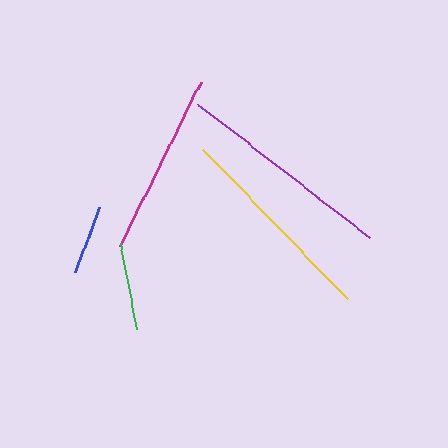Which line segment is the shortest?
The blue line is the shortest at approximately 69 pixels.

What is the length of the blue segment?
The blue segment is approximately 69 pixels long.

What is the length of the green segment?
The green segment is approximately 88 pixels long.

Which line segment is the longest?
The purple line is the longest at approximately 218 pixels.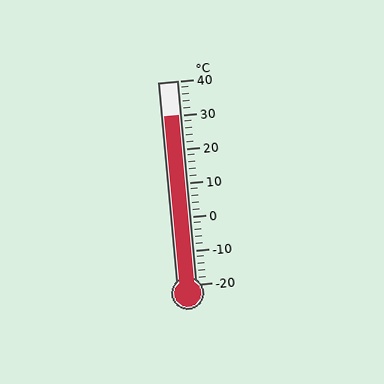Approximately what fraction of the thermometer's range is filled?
The thermometer is filled to approximately 85% of its range.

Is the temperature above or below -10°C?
The temperature is above -10°C.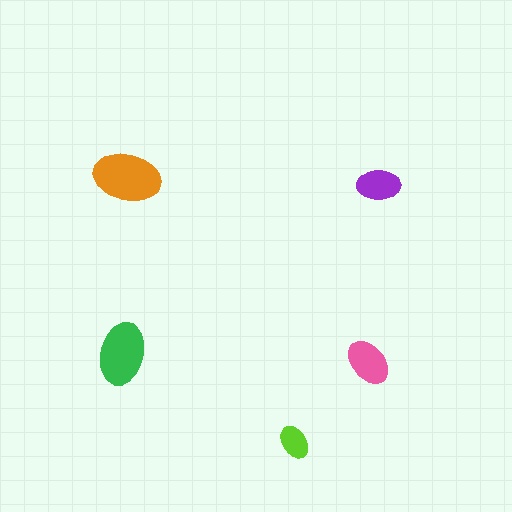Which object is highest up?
The orange ellipse is topmost.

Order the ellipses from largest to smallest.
the orange one, the green one, the pink one, the purple one, the lime one.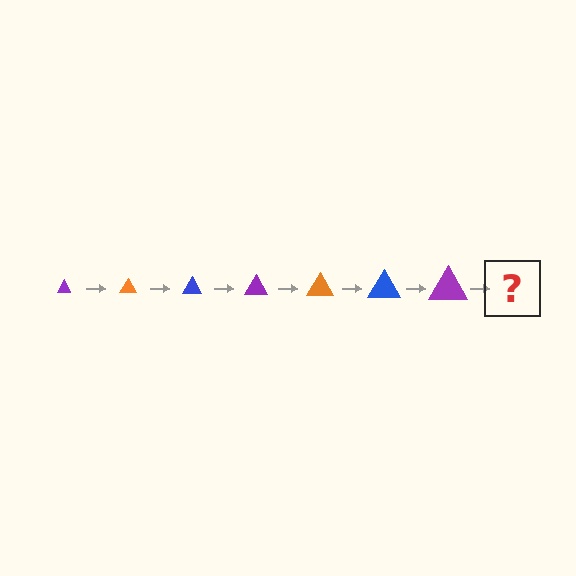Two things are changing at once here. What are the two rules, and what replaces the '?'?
The two rules are that the triangle grows larger each step and the color cycles through purple, orange, and blue. The '?' should be an orange triangle, larger than the previous one.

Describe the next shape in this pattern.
It should be an orange triangle, larger than the previous one.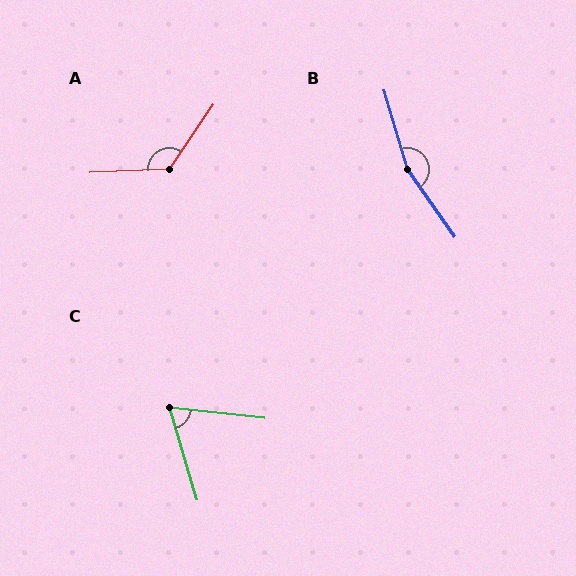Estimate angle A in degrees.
Approximately 127 degrees.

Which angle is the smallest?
C, at approximately 67 degrees.